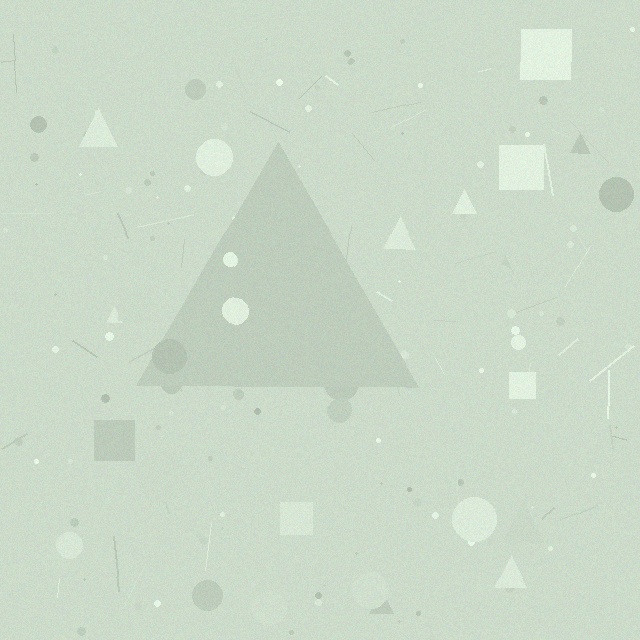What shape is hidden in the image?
A triangle is hidden in the image.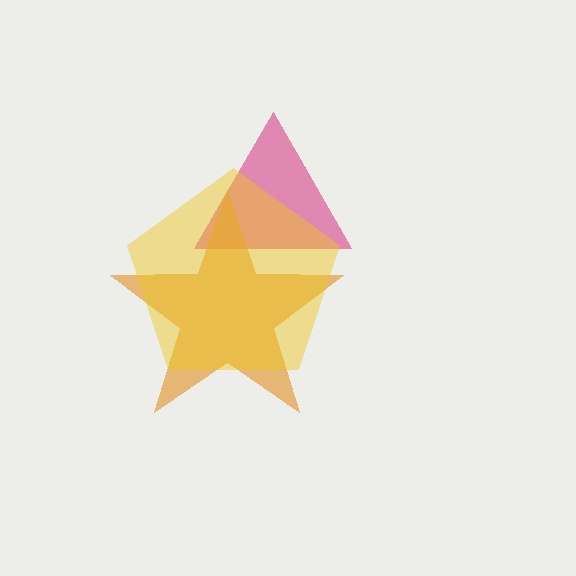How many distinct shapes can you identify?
There are 3 distinct shapes: a magenta triangle, an orange star, a yellow pentagon.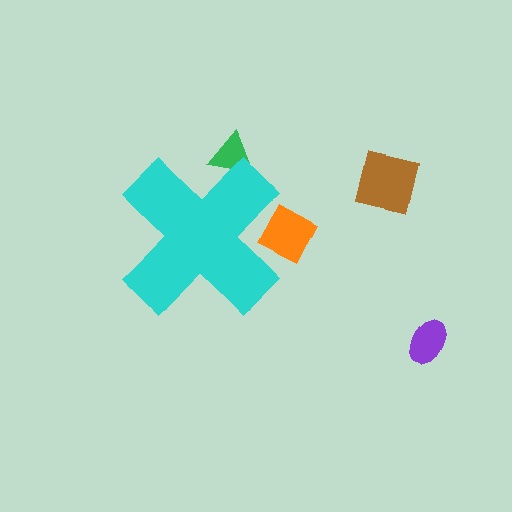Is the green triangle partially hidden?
Yes, the green triangle is partially hidden behind the cyan cross.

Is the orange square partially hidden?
Yes, the orange square is partially hidden behind the cyan cross.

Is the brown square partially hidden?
No, the brown square is fully visible.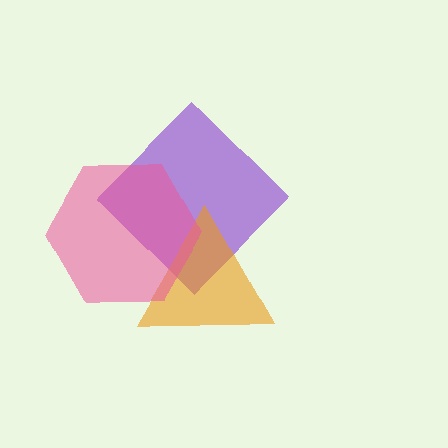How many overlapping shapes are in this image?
There are 3 overlapping shapes in the image.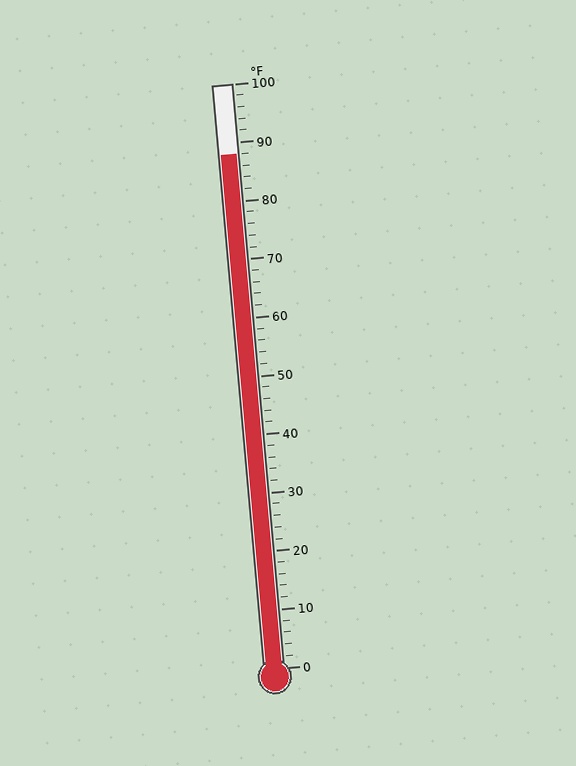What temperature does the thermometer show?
The thermometer shows approximately 88°F.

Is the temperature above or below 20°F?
The temperature is above 20°F.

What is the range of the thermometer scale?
The thermometer scale ranges from 0°F to 100°F.